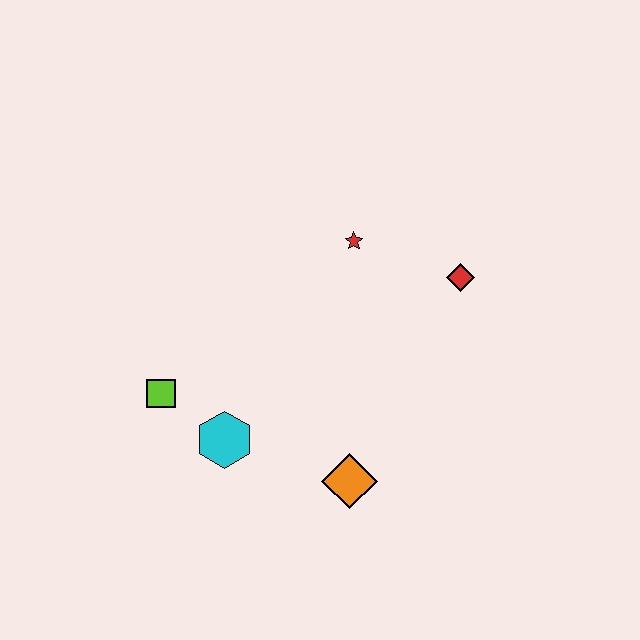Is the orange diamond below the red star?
Yes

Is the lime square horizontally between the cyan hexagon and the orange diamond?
No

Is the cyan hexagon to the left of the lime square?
No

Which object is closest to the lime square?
The cyan hexagon is closest to the lime square.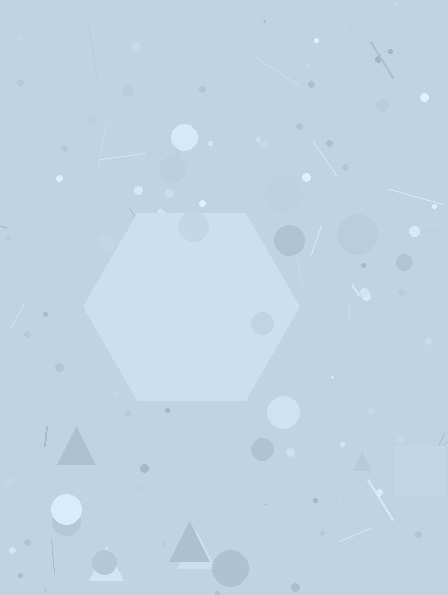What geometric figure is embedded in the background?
A hexagon is embedded in the background.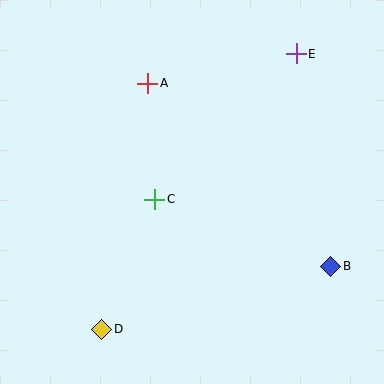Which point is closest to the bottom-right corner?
Point B is closest to the bottom-right corner.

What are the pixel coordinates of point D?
Point D is at (102, 329).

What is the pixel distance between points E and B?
The distance between E and B is 215 pixels.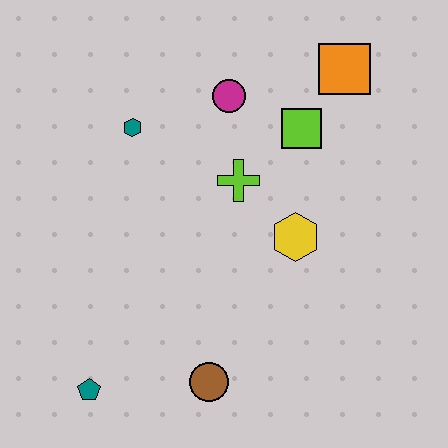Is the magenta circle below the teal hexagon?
No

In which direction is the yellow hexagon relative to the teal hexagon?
The yellow hexagon is to the right of the teal hexagon.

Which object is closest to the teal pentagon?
The brown circle is closest to the teal pentagon.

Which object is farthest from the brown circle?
The orange square is farthest from the brown circle.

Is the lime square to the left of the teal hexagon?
No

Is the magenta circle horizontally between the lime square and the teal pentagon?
Yes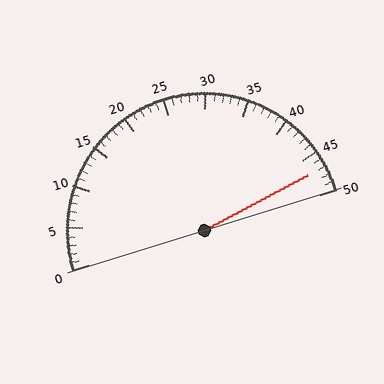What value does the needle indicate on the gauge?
The needle indicates approximately 47.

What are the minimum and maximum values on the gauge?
The gauge ranges from 0 to 50.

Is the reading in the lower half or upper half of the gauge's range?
The reading is in the upper half of the range (0 to 50).